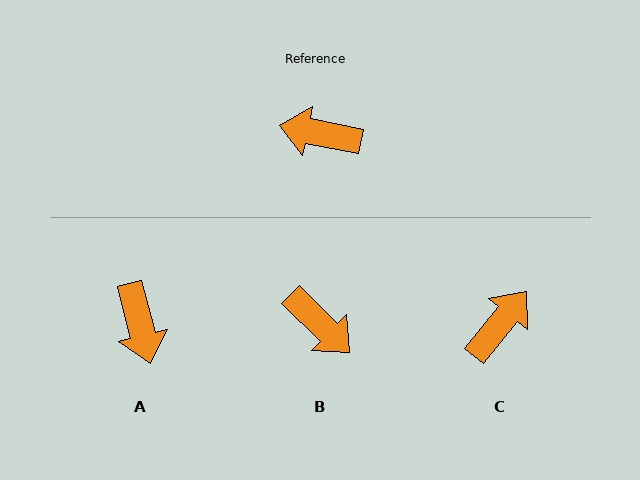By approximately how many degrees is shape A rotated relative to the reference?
Approximately 116 degrees counter-clockwise.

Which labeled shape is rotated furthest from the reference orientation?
B, about 147 degrees away.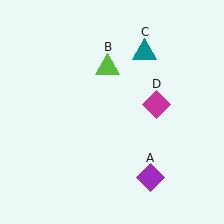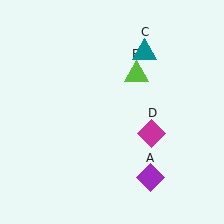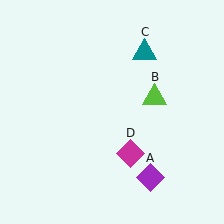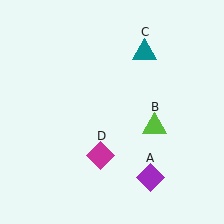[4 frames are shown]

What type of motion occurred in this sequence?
The lime triangle (object B), magenta diamond (object D) rotated clockwise around the center of the scene.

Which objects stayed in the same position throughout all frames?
Purple diamond (object A) and teal triangle (object C) remained stationary.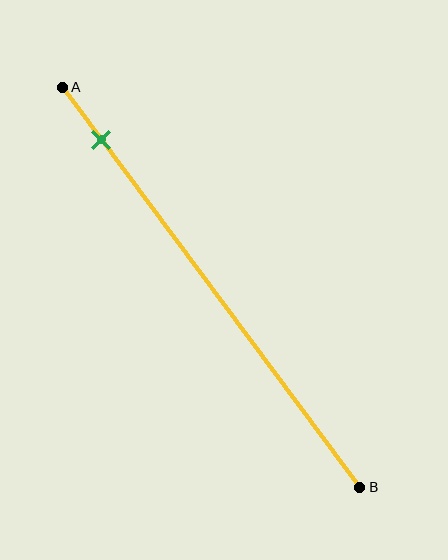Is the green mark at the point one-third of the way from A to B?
No, the mark is at about 15% from A, not at the 33% one-third point.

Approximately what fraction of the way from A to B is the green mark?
The green mark is approximately 15% of the way from A to B.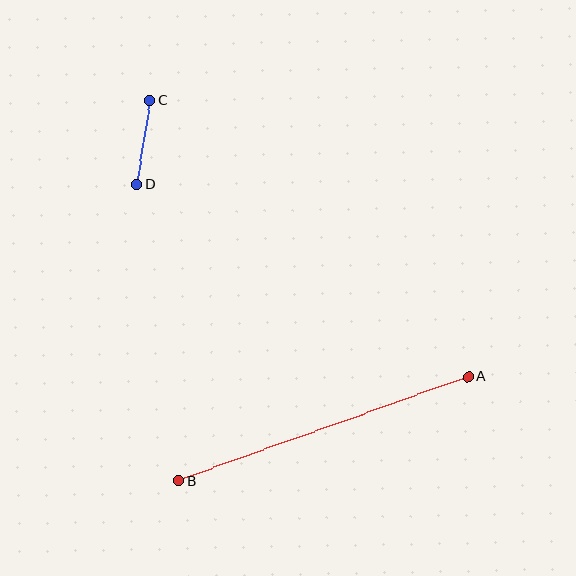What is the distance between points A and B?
The distance is approximately 308 pixels.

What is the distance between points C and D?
The distance is approximately 85 pixels.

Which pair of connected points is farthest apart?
Points A and B are farthest apart.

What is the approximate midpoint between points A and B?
The midpoint is at approximately (323, 429) pixels.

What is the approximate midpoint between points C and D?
The midpoint is at approximately (143, 142) pixels.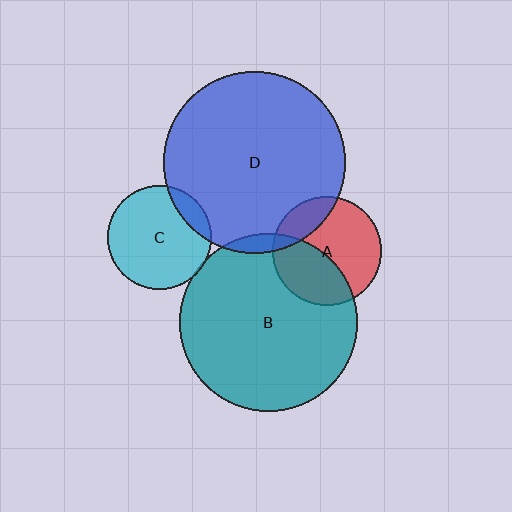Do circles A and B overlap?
Yes.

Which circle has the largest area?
Circle D (blue).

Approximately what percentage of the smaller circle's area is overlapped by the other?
Approximately 40%.